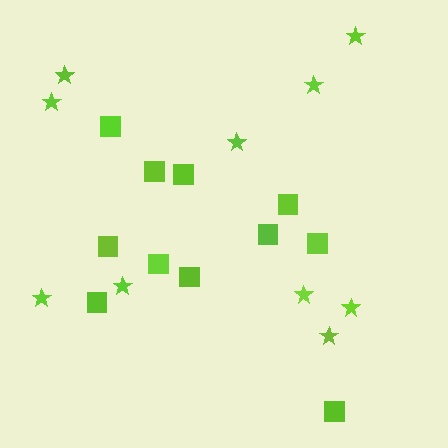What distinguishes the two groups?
There are 2 groups: one group of squares (11) and one group of stars (10).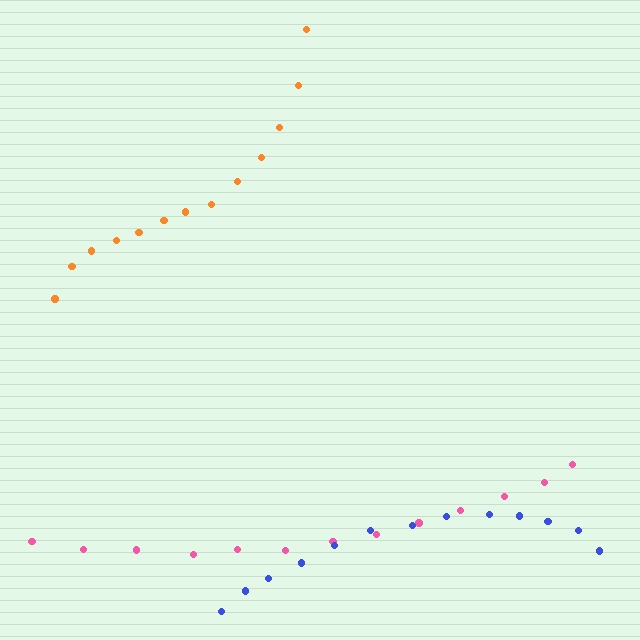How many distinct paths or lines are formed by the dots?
There are 3 distinct paths.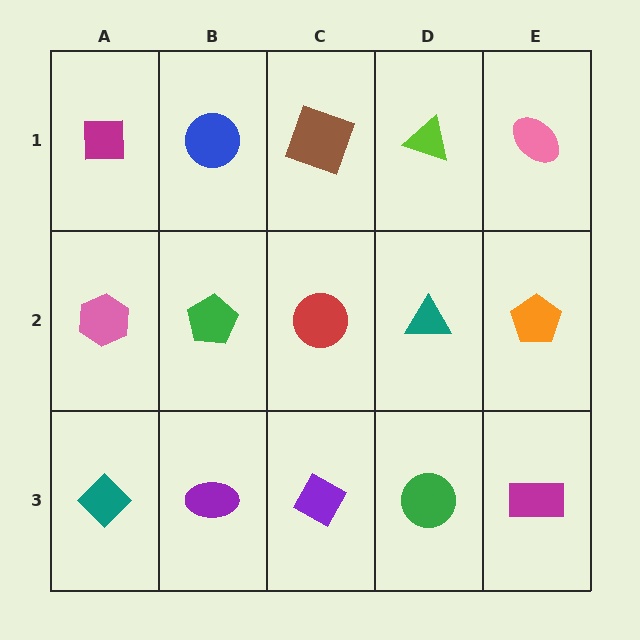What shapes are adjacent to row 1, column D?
A teal triangle (row 2, column D), a brown square (row 1, column C), a pink ellipse (row 1, column E).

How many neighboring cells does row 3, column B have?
3.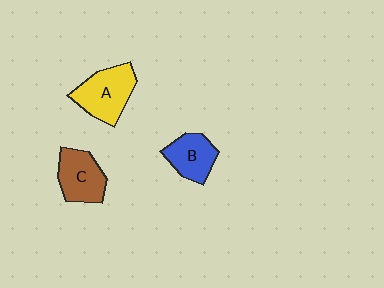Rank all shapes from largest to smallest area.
From largest to smallest: A (yellow), C (brown), B (blue).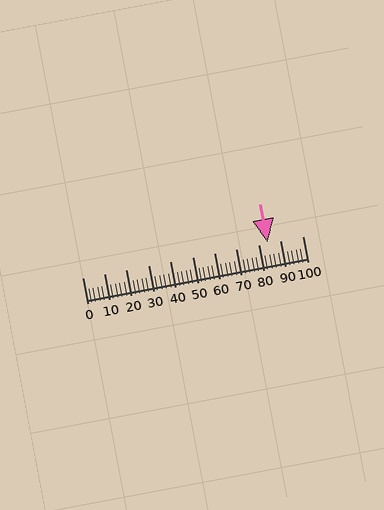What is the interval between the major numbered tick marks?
The major tick marks are spaced 10 units apart.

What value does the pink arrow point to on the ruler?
The pink arrow points to approximately 84.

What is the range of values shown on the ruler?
The ruler shows values from 0 to 100.